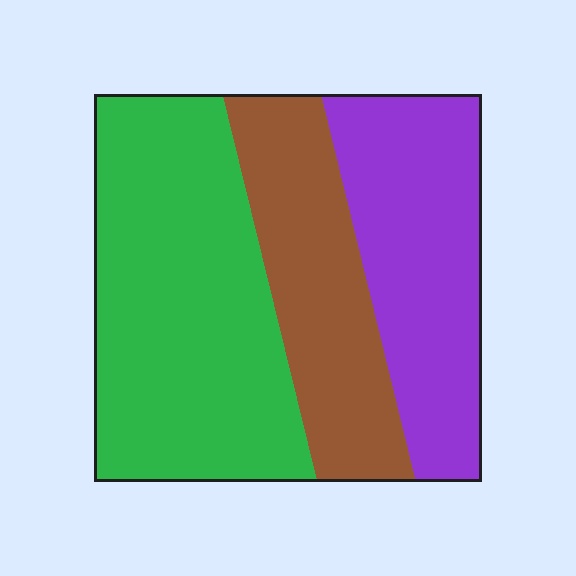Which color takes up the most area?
Green, at roughly 45%.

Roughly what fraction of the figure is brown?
Brown covers 25% of the figure.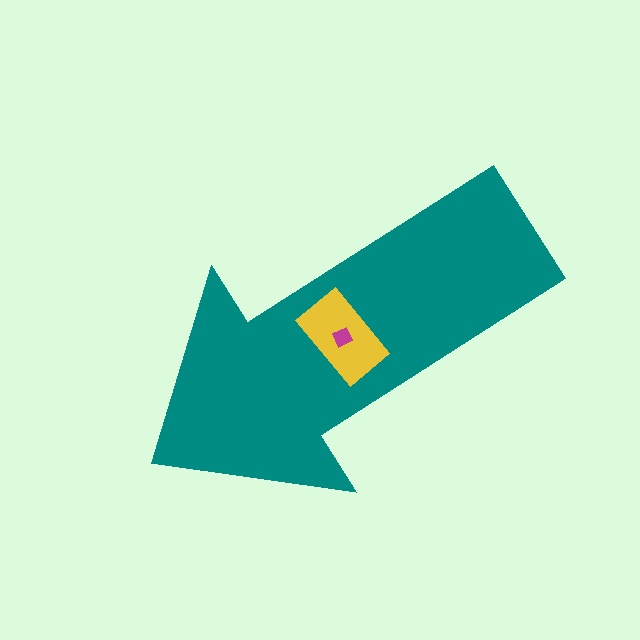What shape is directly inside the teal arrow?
The yellow rectangle.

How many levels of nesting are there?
3.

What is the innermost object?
The magenta diamond.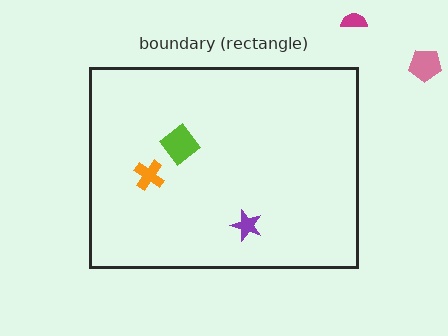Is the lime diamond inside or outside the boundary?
Inside.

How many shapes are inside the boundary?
3 inside, 2 outside.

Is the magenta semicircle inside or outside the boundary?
Outside.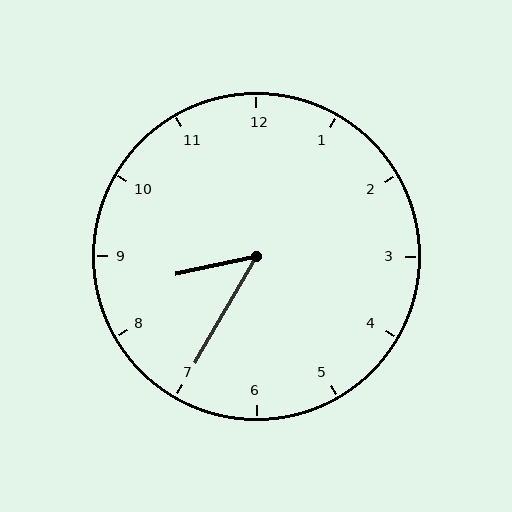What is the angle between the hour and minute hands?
Approximately 48 degrees.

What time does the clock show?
8:35.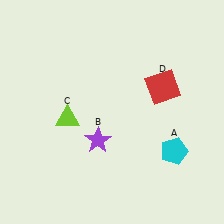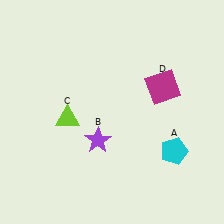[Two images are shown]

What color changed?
The square (D) changed from red in Image 1 to magenta in Image 2.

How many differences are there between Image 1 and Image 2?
There is 1 difference between the two images.